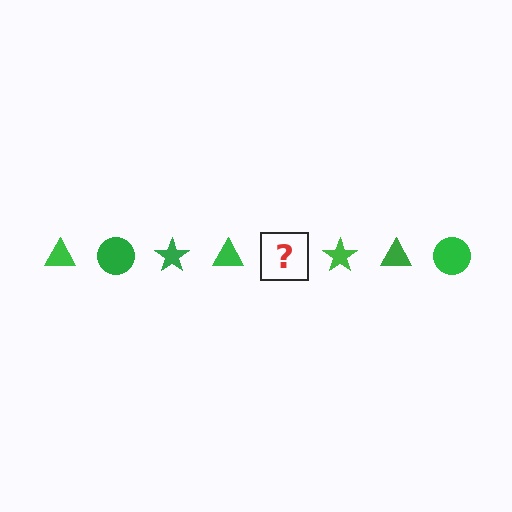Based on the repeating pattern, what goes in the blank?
The blank should be a green circle.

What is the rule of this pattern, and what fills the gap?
The rule is that the pattern cycles through triangle, circle, star shapes in green. The gap should be filled with a green circle.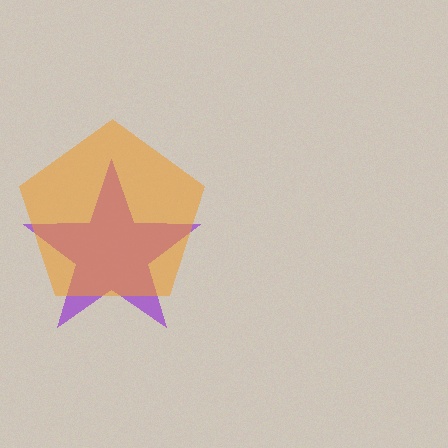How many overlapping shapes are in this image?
There are 2 overlapping shapes in the image.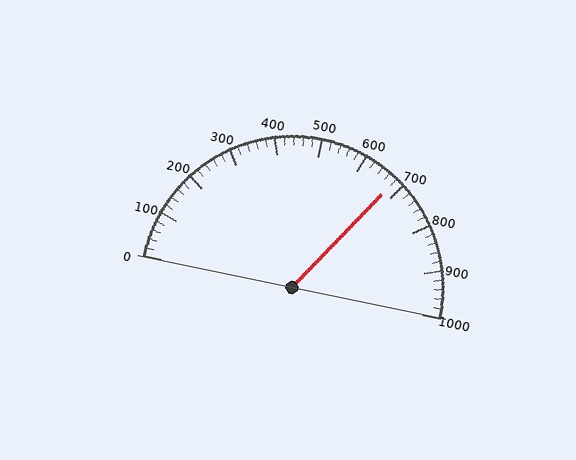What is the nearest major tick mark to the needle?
The nearest major tick mark is 700.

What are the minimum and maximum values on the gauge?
The gauge ranges from 0 to 1000.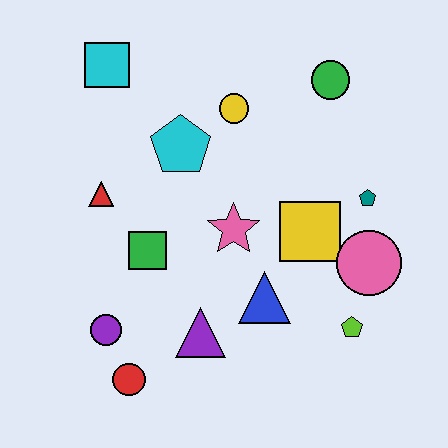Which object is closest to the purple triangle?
The blue triangle is closest to the purple triangle.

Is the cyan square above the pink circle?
Yes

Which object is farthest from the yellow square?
The cyan square is farthest from the yellow square.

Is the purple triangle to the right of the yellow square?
No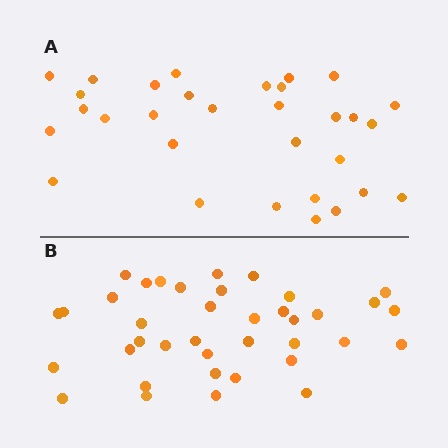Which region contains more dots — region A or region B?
Region B (the bottom region) has more dots.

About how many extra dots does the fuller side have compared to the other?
Region B has roughly 8 or so more dots than region A.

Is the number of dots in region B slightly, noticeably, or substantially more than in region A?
Region B has only slightly more — the two regions are fairly close. The ratio is roughly 1.2 to 1.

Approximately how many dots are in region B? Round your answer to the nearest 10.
About 40 dots. (The exact count is 38, which rounds to 40.)